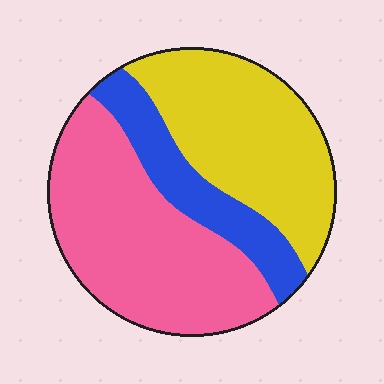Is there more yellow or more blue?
Yellow.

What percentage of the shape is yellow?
Yellow covers about 35% of the shape.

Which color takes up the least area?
Blue, at roughly 20%.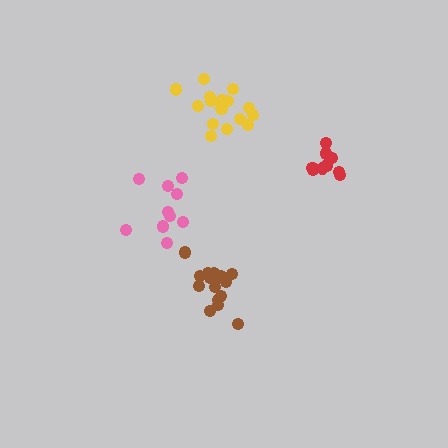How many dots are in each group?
Group 1: 16 dots, Group 2: 10 dots, Group 3: 16 dots, Group 4: 10 dots (52 total).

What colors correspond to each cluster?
The clusters are colored: brown, red, yellow, pink.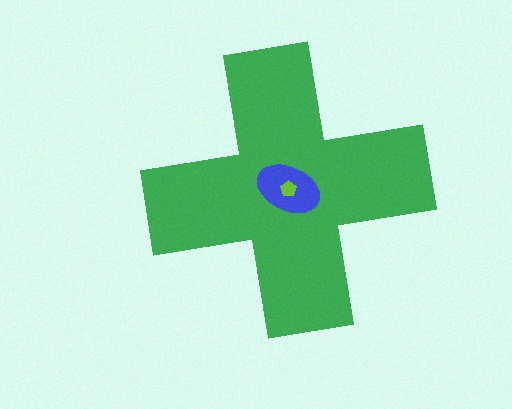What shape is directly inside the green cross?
The blue ellipse.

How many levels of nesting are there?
3.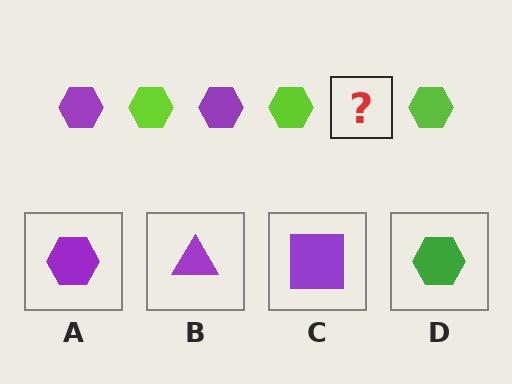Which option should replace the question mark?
Option A.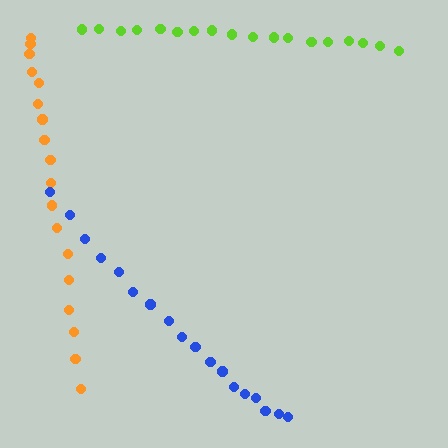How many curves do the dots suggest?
There are 3 distinct paths.